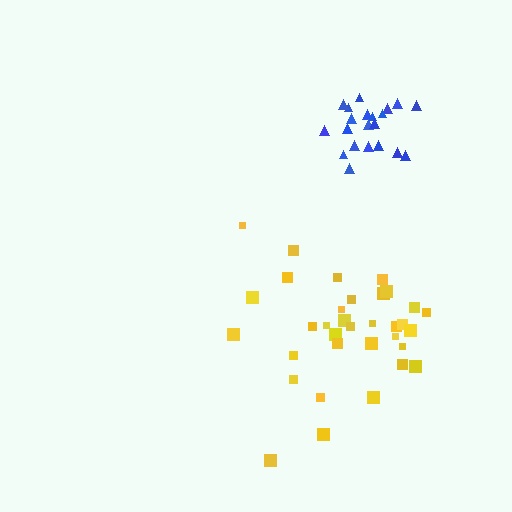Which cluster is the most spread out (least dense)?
Yellow.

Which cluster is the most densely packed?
Blue.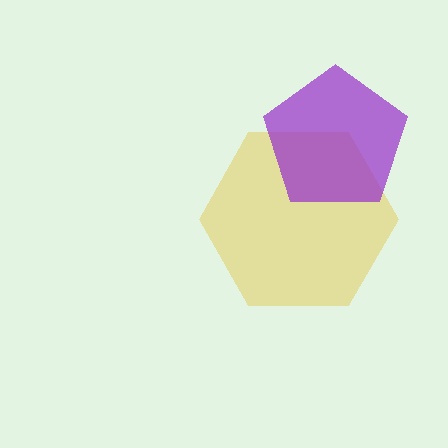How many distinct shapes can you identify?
There are 2 distinct shapes: a yellow hexagon, a purple pentagon.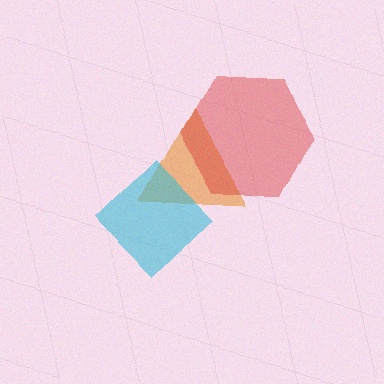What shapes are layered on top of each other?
The layered shapes are: an orange triangle, a cyan diamond, a red hexagon.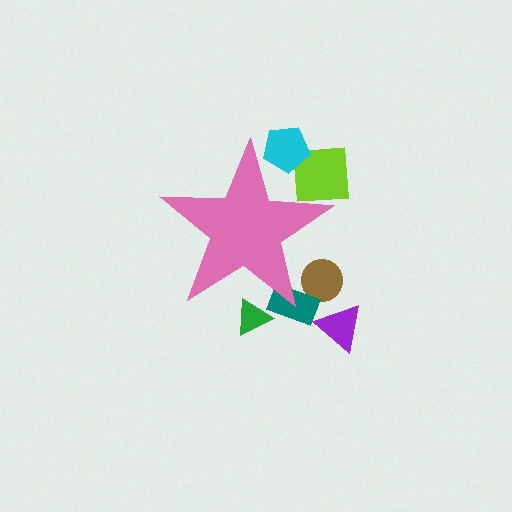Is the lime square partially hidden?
Yes, the lime square is partially hidden behind the pink star.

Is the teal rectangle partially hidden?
Yes, the teal rectangle is partially hidden behind the pink star.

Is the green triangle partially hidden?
Yes, the green triangle is partially hidden behind the pink star.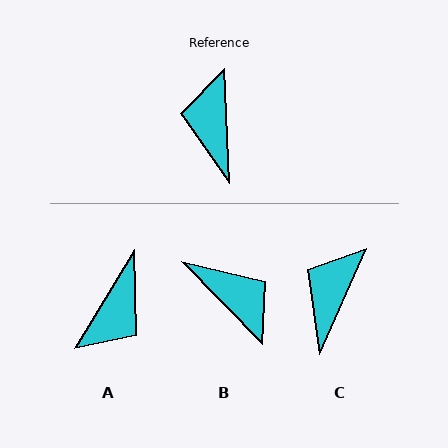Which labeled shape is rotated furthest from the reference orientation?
A, about 146 degrees away.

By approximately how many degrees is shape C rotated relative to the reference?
Approximately 27 degrees clockwise.